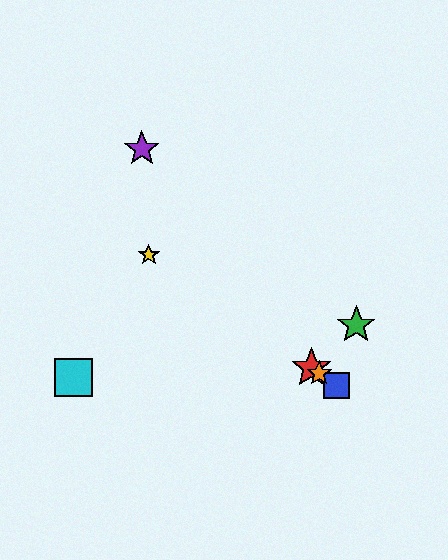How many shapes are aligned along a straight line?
4 shapes (the red star, the blue square, the yellow star, the orange star) are aligned along a straight line.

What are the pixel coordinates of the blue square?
The blue square is at (337, 385).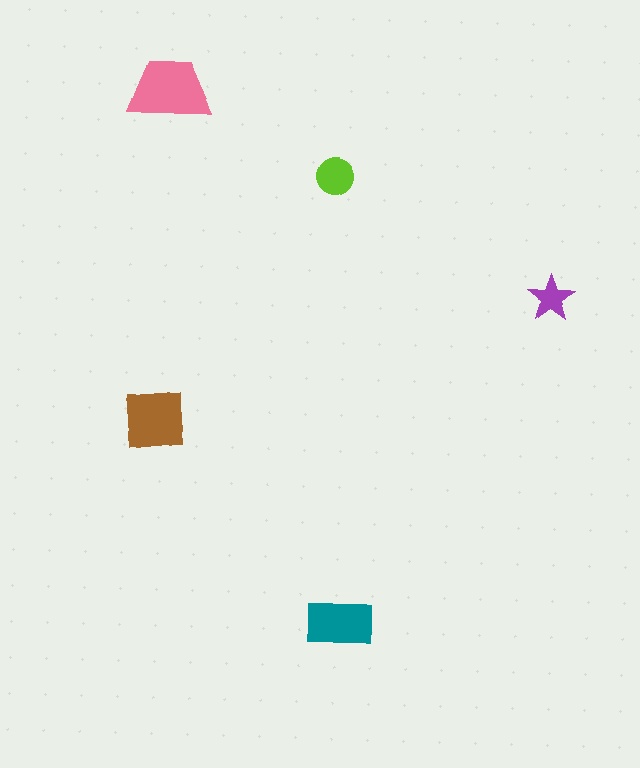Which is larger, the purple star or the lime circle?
The lime circle.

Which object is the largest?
The pink trapezoid.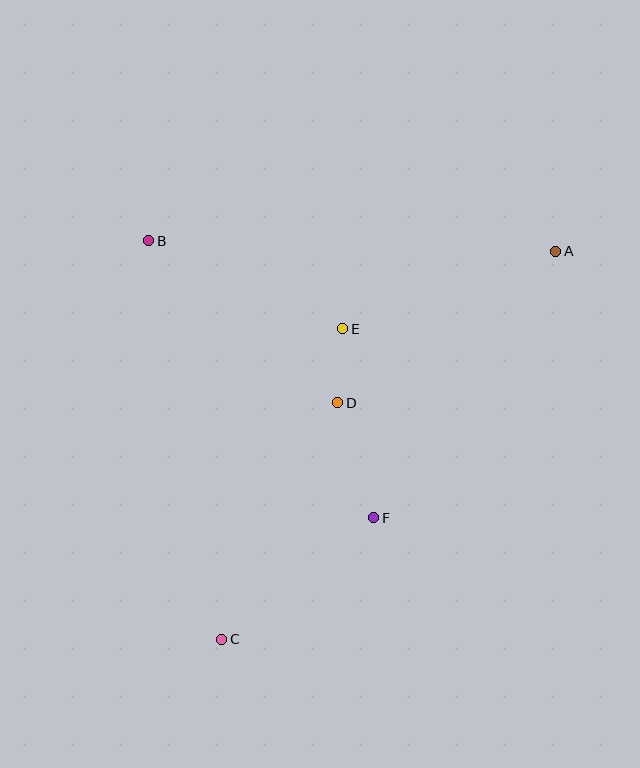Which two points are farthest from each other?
Points A and C are farthest from each other.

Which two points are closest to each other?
Points D and E are closest to each other.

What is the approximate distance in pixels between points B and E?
The distance between B and E is approximately 213 pixels.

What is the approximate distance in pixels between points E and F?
The distance between E and F is approximately 192 pixels.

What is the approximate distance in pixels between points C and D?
The distance between C and D is approximately 263 pixels.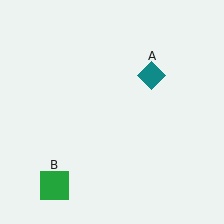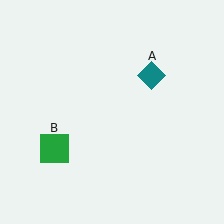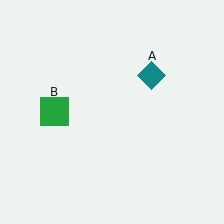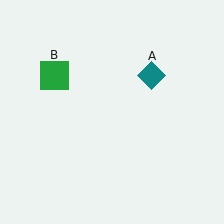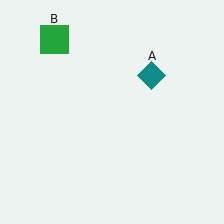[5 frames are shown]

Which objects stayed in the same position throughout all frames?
Teal diamond (object A) remained stationary.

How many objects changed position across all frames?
1 object changed position: green square (object B).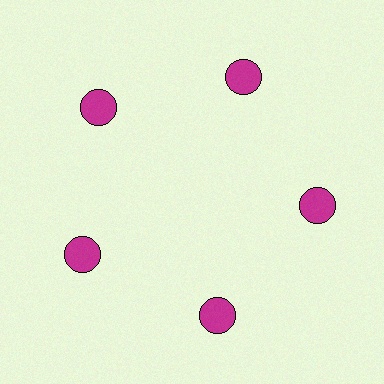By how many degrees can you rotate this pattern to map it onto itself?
The pattern maps onto itself every 72 degrees of rotation.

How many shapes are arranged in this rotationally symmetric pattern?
There are 5 shapes, arranged in 5 groups of 1.